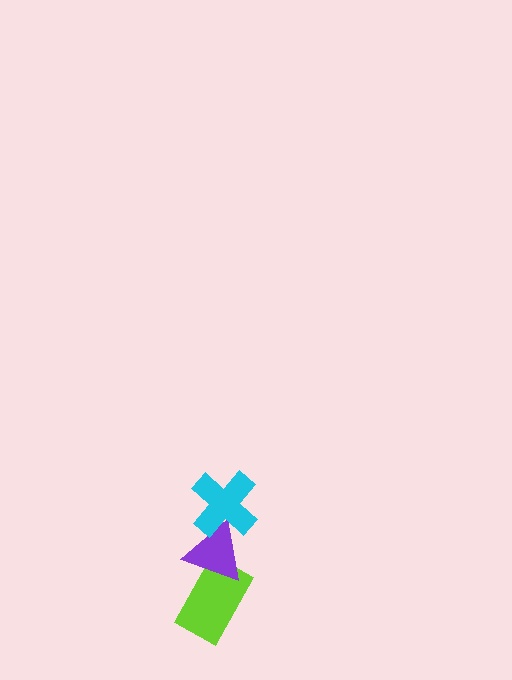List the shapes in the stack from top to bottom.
From top to bottom: the cyan cross, the purple triangle, the lime rectangle.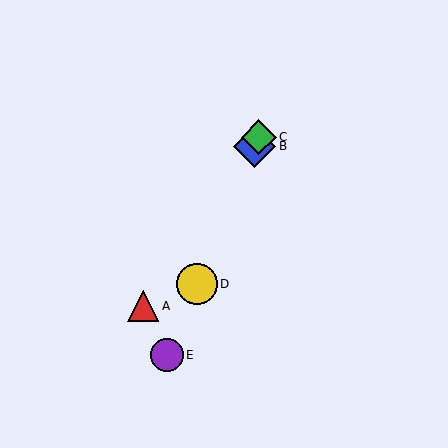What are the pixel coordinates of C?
Object C is at (259, 137).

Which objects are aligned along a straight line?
Objects B, C, D, E are aligned along a straight line.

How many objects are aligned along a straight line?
4 objects (B, C, D, E) are aligned along a straight line.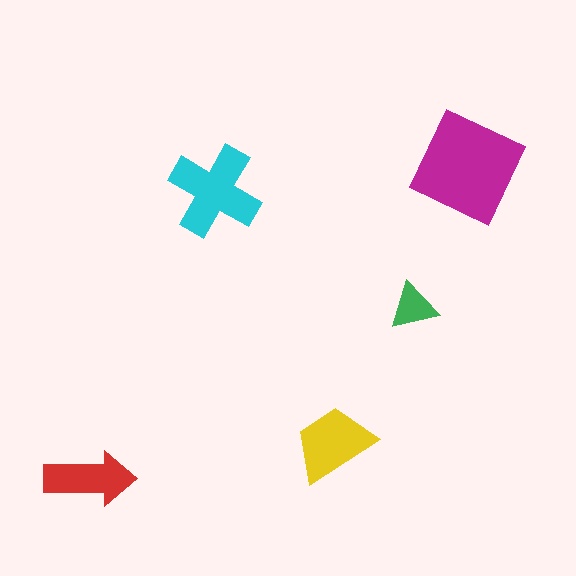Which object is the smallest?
The green triangle.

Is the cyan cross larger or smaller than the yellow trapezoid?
Larger.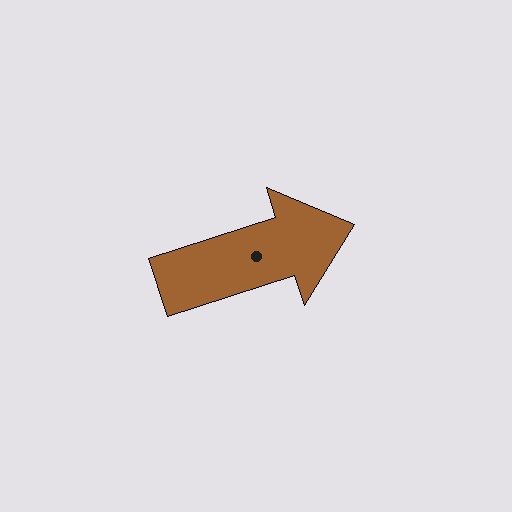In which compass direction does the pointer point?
East.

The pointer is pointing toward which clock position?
Roughly 2 o'clock.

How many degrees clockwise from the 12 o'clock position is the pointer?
Approximately 72 degrees.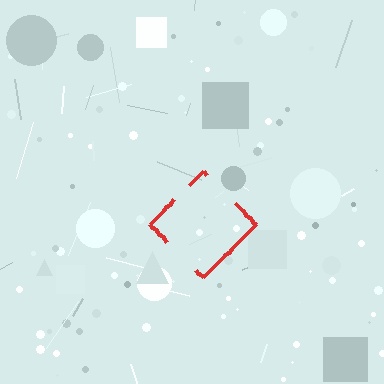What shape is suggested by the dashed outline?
The dashed outline suggests a diamond.